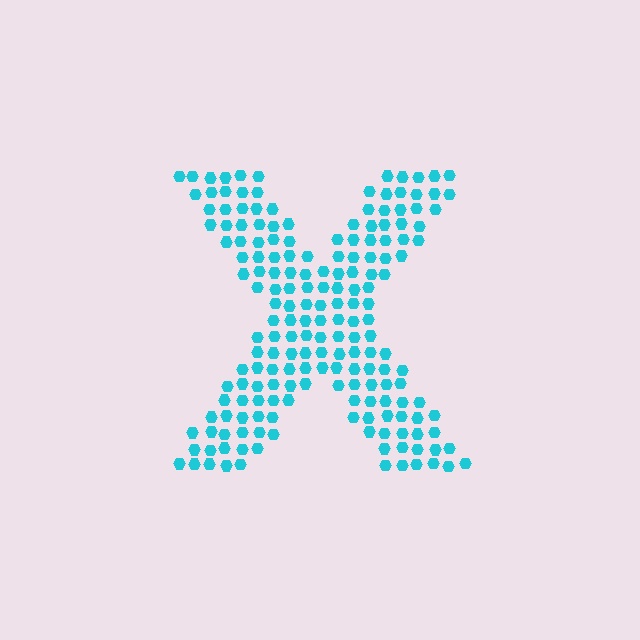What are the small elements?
The small elements are hexagons.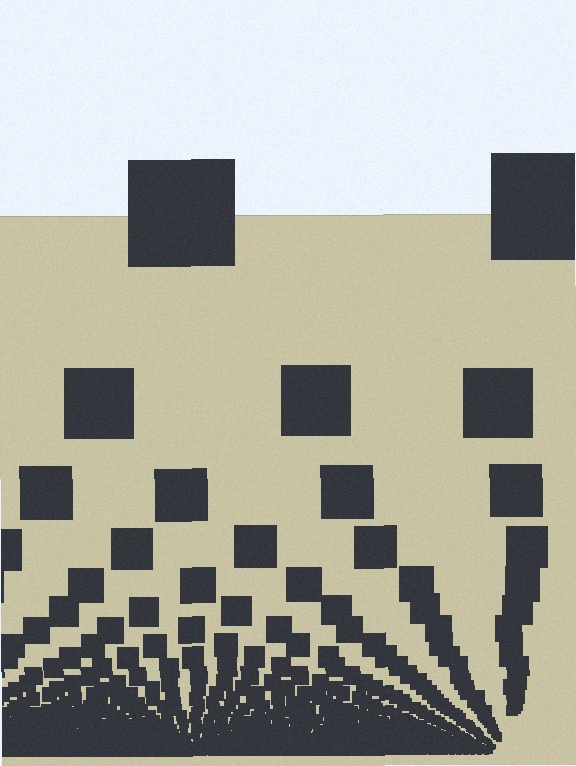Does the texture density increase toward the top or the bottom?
Density increases toward the bottom.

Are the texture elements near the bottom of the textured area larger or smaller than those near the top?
Smaller. The gradient is inverted — elements near the bottom are smaller and denser.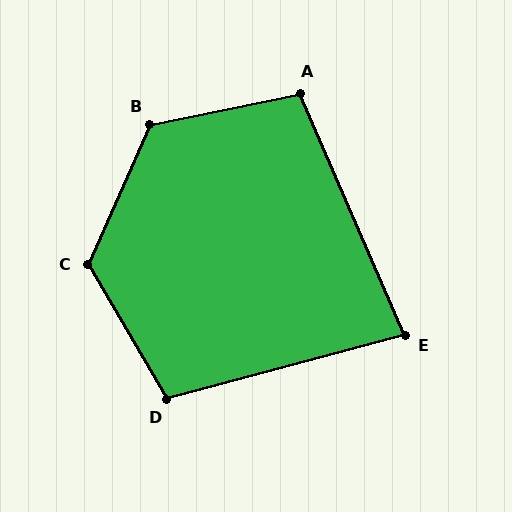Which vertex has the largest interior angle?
B, at approximately 126 degrees.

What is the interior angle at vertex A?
Approximately 101 degrees (obtuse).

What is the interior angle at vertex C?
Approximately 125 degrees (obtuse).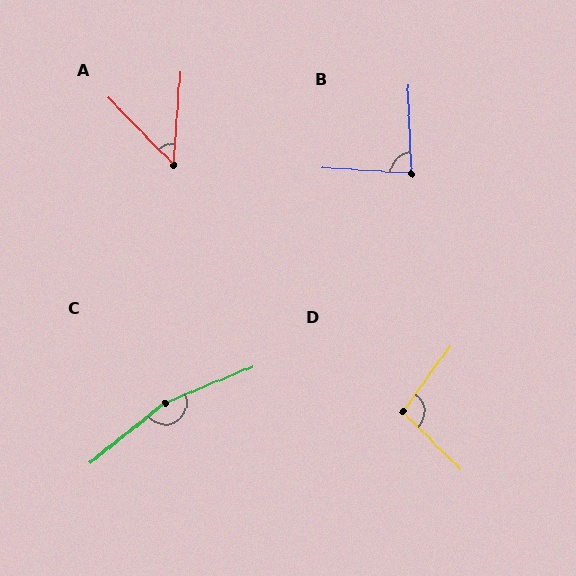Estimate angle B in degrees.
Approximately 84 degrees.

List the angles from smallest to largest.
A (49°), B (84°), D (99°), C (164°).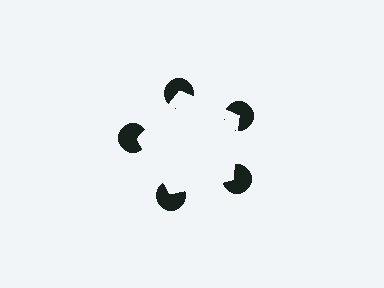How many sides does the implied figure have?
5 sides.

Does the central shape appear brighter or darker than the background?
It typically appears slightly brighter than the background, even though no actual brightness change is drawn.